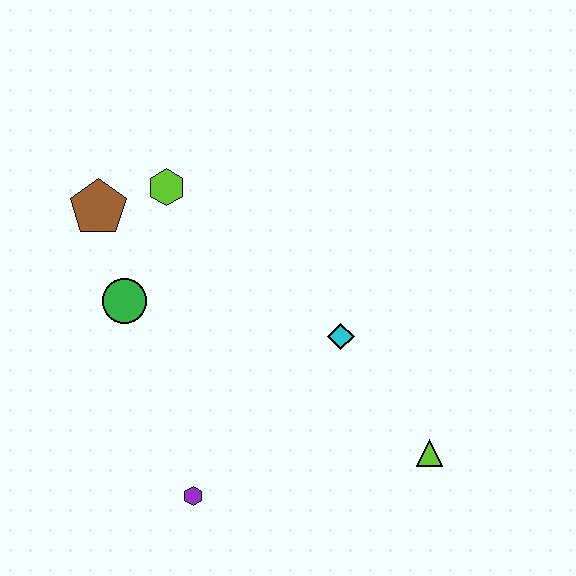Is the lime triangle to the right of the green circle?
Yes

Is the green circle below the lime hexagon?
Yes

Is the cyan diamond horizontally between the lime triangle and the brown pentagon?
Yes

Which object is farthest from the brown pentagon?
The lime triangle is farthest from the brown pentagon.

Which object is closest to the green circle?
The brown pentagon is closest to the green circle.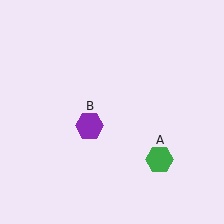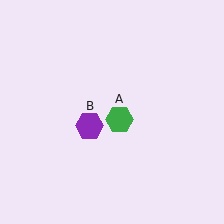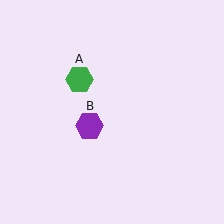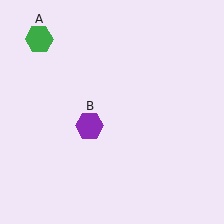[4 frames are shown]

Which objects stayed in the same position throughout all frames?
Purple hexagon (object B) remained stationary.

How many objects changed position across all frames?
1 object changed position: green hexagon (object A).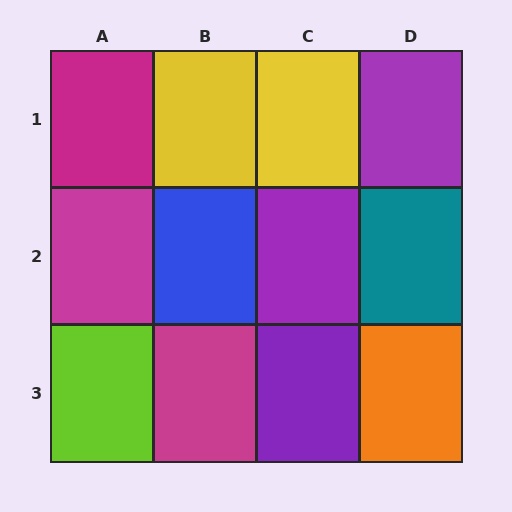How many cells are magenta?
3 cells are magenta.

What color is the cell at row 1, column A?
Magenta.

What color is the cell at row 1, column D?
Purple.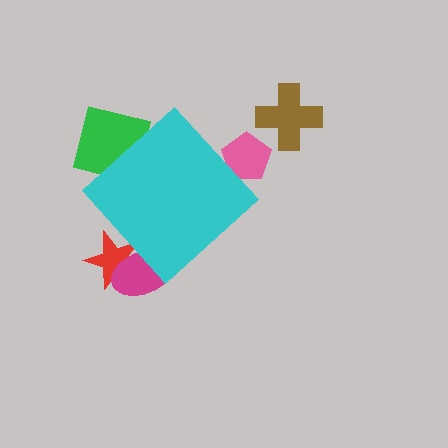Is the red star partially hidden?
Yes, the red star is partially hidden behind the cyan diamond.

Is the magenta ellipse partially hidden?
Yes, the magenta ellipse is partially hidden behind the cyan diamond.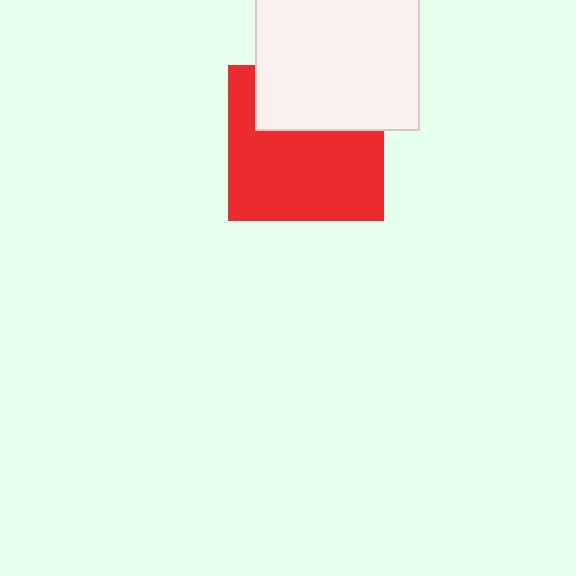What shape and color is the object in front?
The object in front is a white square.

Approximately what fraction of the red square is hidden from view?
Roughly 35% of the red square is hidden behind the white square.